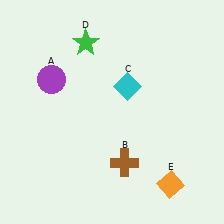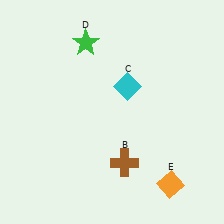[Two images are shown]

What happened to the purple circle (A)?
The purple circle (A) was removed in Image 2. It was in the top-left area of Image 1.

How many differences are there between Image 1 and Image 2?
There is 1 difference between the two images.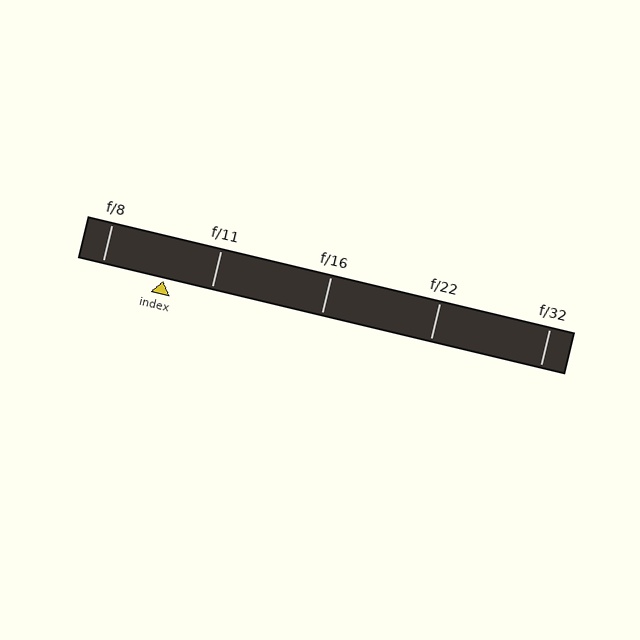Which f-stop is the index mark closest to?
The index mark is closest to f/11.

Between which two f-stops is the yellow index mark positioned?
The index mark is between f/8 and f/11.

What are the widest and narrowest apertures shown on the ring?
The widest aperture shown is f/8 and the narrowest is f/32.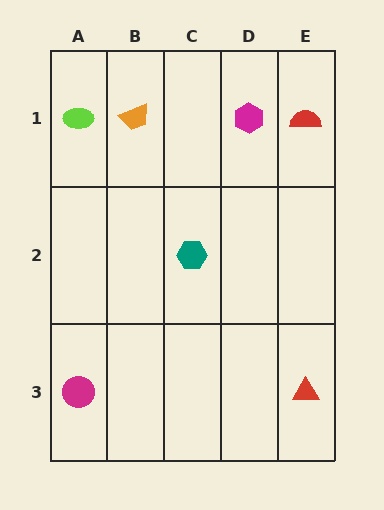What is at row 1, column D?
A magenta hexagon.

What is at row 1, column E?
A red semicircle.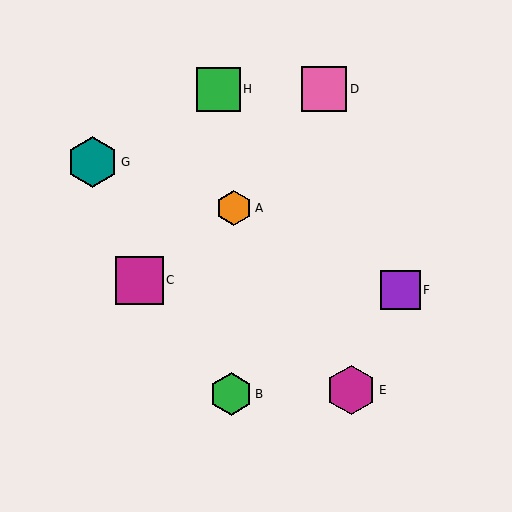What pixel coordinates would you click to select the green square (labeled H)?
Click at (218, 89) to select the green square H.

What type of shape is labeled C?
Shape C is a magenta square.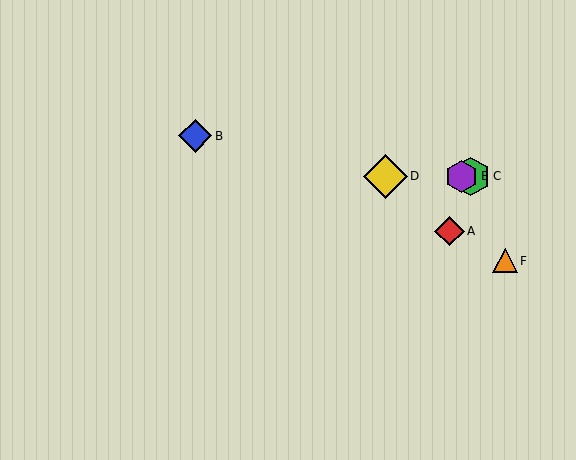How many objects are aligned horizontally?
3 objects (C, D, E) are aligned horizontally.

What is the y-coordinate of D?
Object D is at y≈176.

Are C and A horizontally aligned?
No, C is at y≈176 and A is at y≈231.